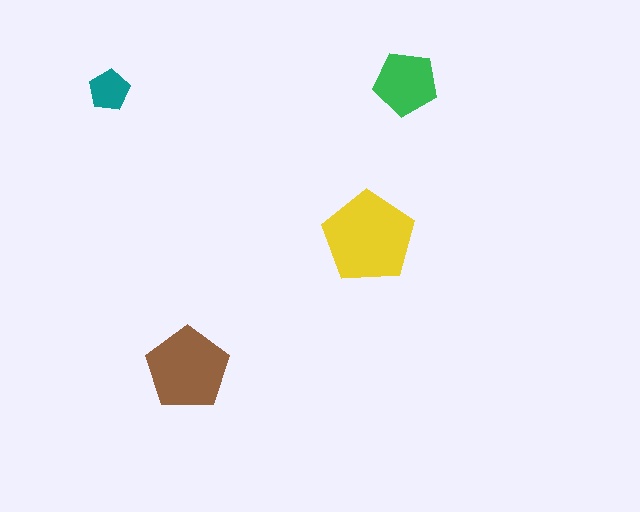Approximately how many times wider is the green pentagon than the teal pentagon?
About 1.5 times wider.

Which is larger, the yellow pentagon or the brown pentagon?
The yellow one.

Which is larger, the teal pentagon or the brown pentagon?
The brown one.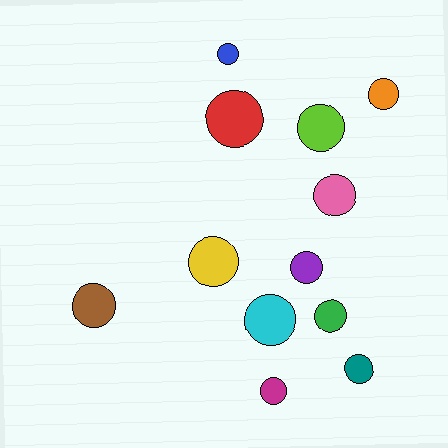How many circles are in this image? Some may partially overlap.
There are 12 circles.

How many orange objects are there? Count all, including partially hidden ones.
There is 1 orange object.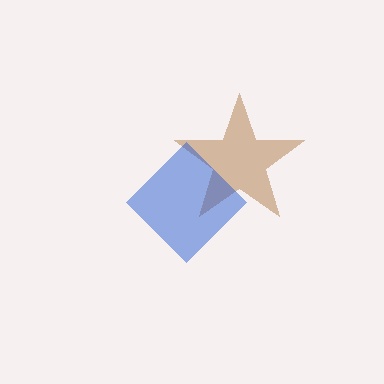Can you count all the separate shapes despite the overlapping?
Yes, there are 2 separate shapes.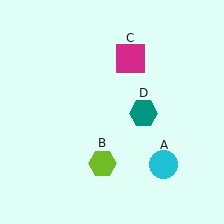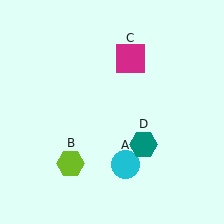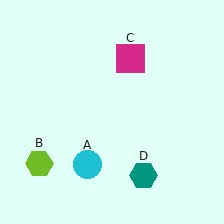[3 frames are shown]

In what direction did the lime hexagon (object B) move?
The lime hexagon (object B) moved left.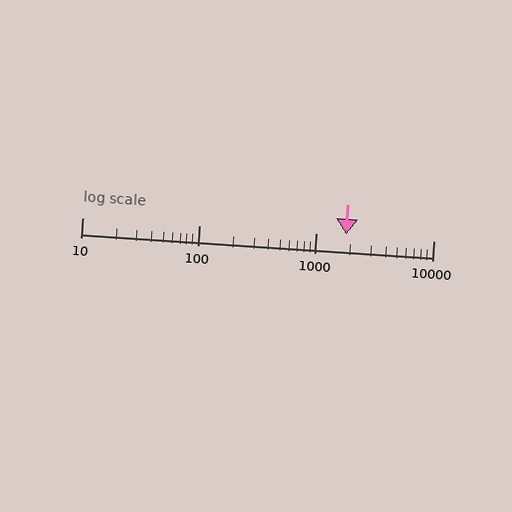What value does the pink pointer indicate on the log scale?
The pointer indicates approximately 1800.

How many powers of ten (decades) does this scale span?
The scale spans 3 decades, from 10 to 10000.